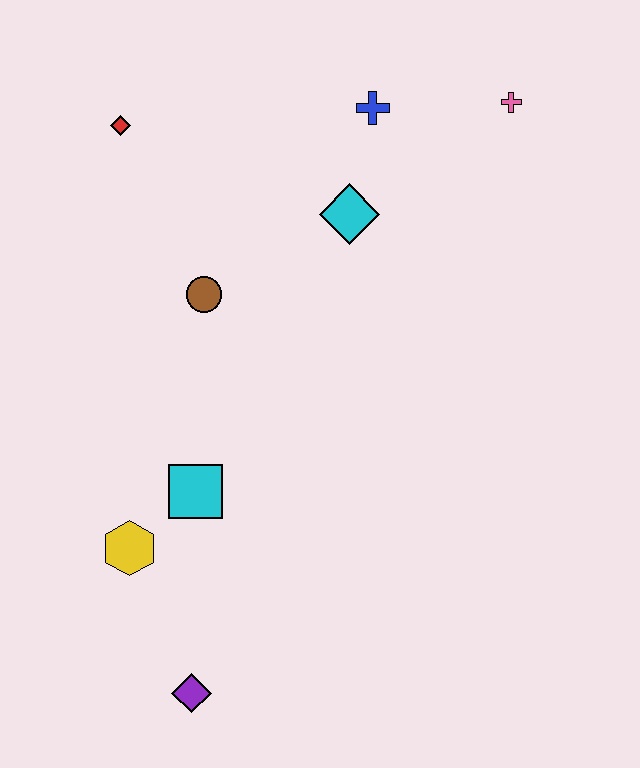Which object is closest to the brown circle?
The cyan diamond is closest to the brown circle.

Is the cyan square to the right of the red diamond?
Yes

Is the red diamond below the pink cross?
Yes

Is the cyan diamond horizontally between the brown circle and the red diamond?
No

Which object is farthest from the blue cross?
The purple diamond is farthest from the blue cross.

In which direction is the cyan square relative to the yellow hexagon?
The cyan square is to the right of the yellow hexagon.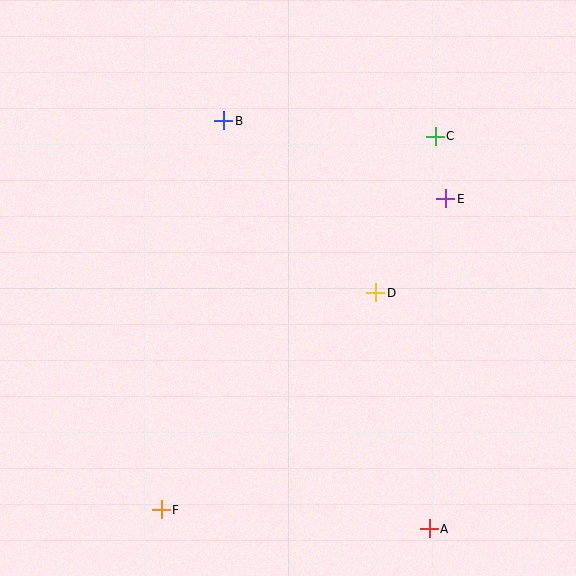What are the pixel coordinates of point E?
Point E is at (446, 199).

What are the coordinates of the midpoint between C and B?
The midpoint between C and B is at (329, 128).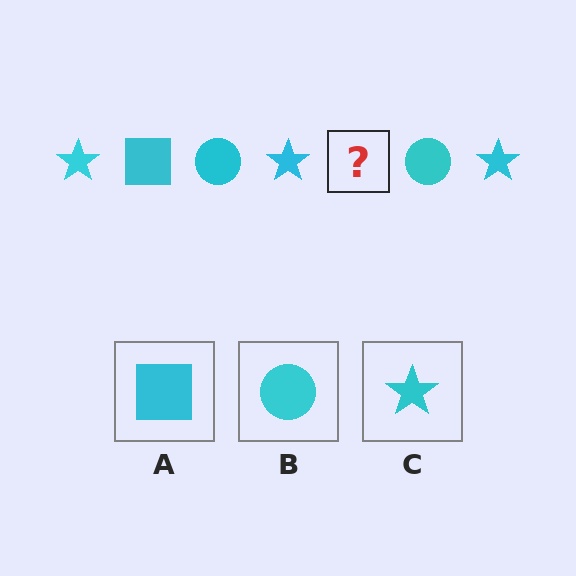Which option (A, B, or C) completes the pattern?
A.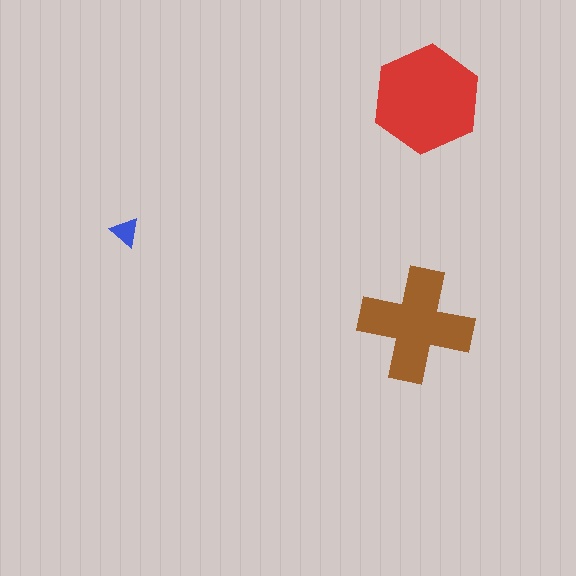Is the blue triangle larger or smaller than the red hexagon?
Smaller.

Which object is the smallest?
The blue triangle.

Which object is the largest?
The red hexagon.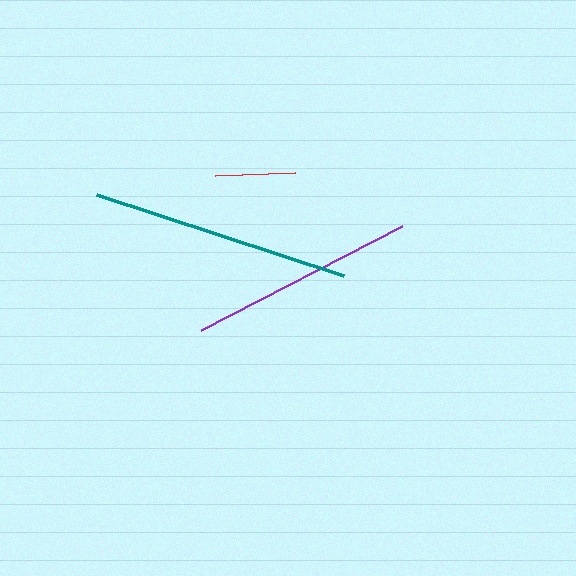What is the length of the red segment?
The red segment is approximately 80 pixels long.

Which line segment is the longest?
The teal line is the longest at approximately 260 pixels.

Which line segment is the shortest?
The red line is the shortest at approximately 80 pixels.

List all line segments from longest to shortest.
From longest to shortest: teal, purple, red.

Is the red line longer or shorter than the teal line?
The teal line is longer than the red line.